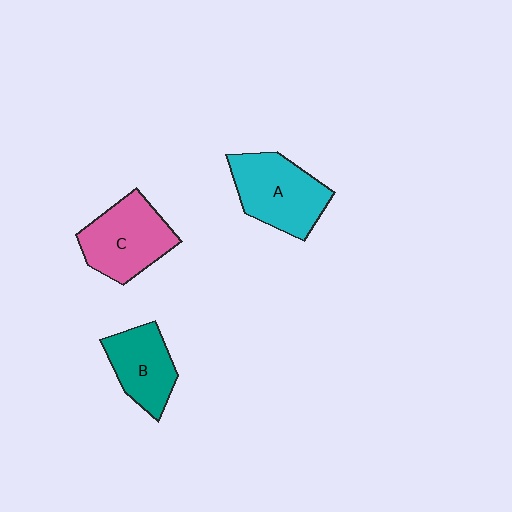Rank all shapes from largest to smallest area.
From largest to smallest: A (cyan), C (pink), B (teal).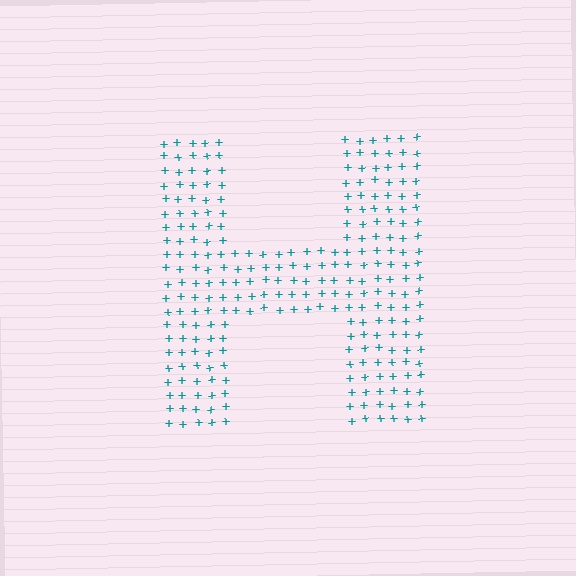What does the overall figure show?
The overall figure shows the letter H.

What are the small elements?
The small elements are plus signs.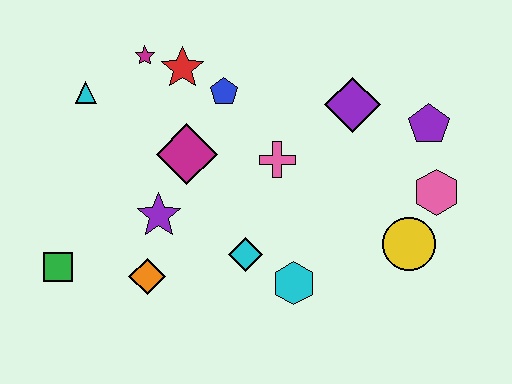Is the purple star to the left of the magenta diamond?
Yes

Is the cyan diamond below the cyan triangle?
Yes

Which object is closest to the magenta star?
The red star is closest to the magenta star.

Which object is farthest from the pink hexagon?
The green square is farthest from the pink hexagon.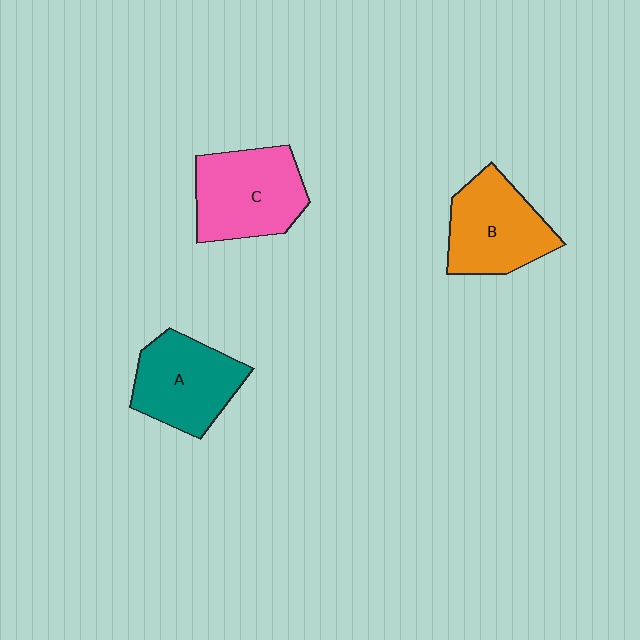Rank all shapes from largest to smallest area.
From largest to smallest: C (pink), B (orange), A (teal).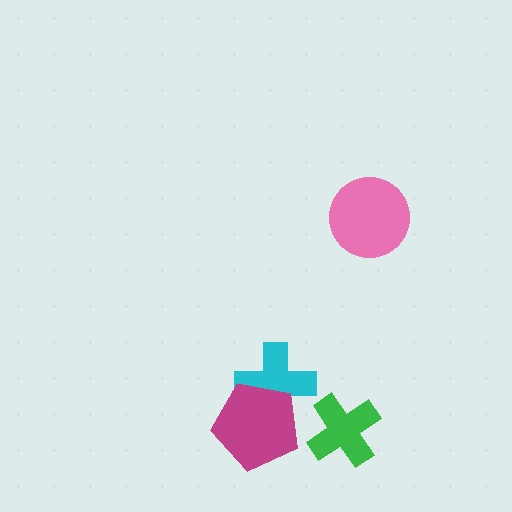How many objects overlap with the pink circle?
0 objects overlap with the pink circle.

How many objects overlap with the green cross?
0 objects overlap with the green cross.